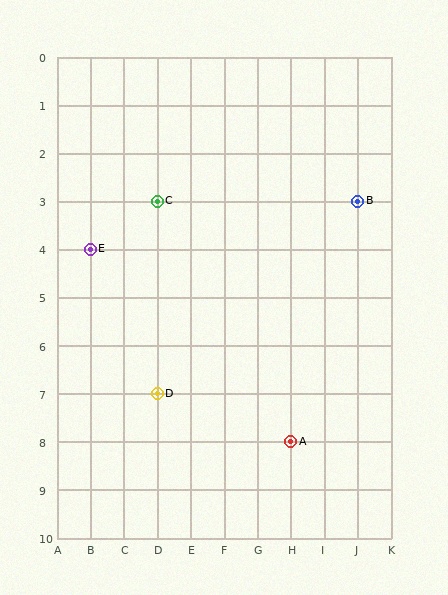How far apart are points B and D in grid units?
Points B and D are 6 columns and 4 rows apart (about 7.2 grid units diagonally).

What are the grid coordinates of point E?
Point E is at grid coordinates (B, 4).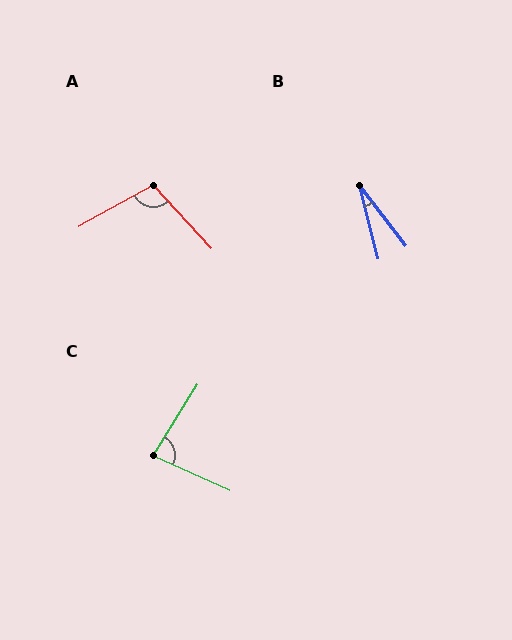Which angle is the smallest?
B, at approximately 23 degrees.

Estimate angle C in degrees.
Approximately 82 degrees.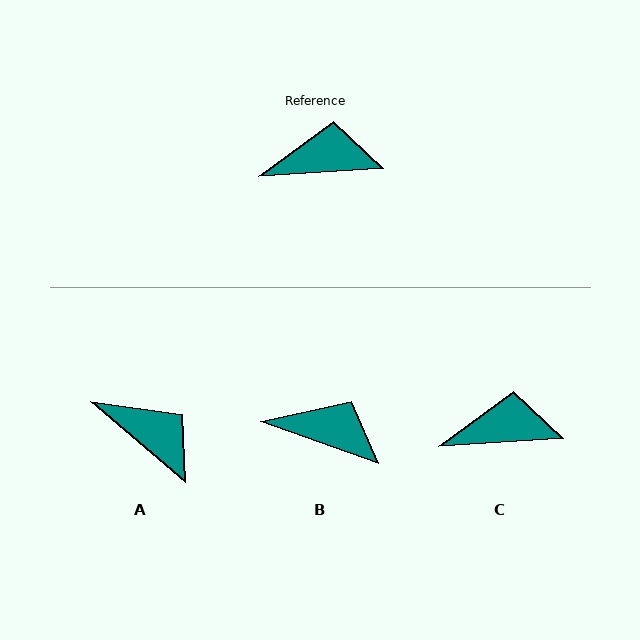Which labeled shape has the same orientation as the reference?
C.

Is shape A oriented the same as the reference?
No, it is off by about 43 degrees.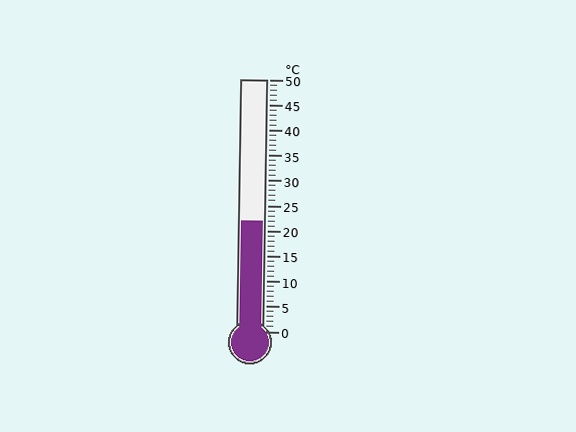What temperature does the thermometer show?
The thermometer shows approximately 22°C.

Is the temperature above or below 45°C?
The temperature is below 45°C.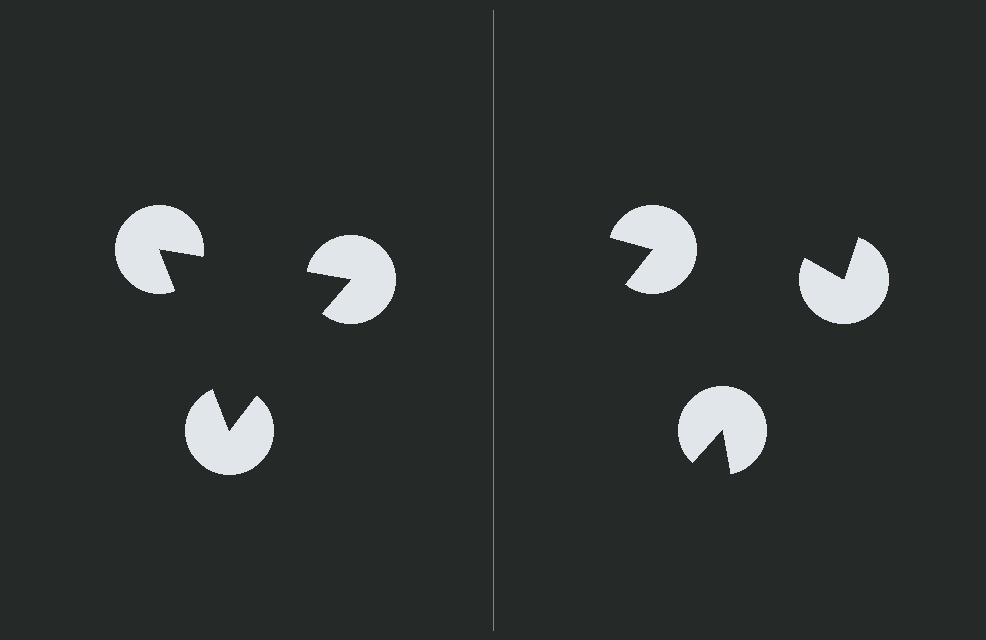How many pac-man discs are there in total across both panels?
6 — 3 on each side.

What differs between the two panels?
The pac-man discs are positioned identically on both sides; only the wedge orientations differ. On the left they align to a triangle; on the right they are misaligned.